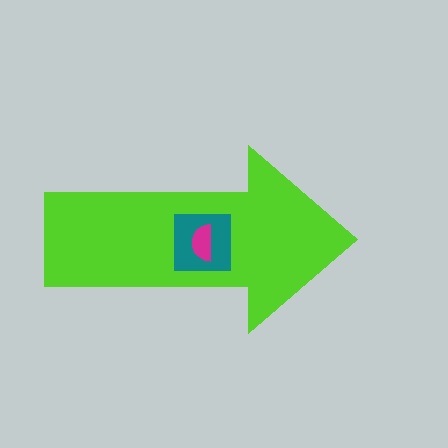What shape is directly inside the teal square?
The magenta semicircle.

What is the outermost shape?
The lime arrow.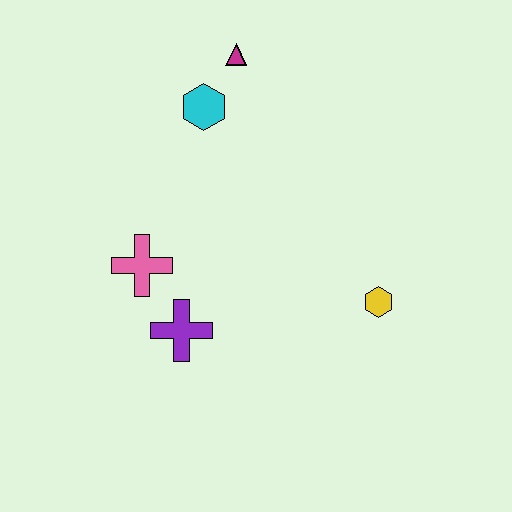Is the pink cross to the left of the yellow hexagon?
Yes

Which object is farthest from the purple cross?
The magenta triangle is farthest from the purple cross.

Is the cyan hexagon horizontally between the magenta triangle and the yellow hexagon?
No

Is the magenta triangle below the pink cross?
No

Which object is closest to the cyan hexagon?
The magenta triangle is closest to the cyan hexagon.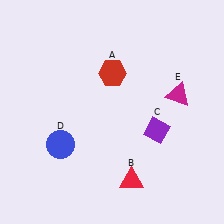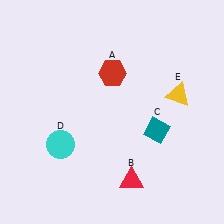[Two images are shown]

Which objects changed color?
C changed from purple to teal. D changed from blue to cyan. E changed from magenta to yellow.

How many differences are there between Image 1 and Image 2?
There are 3 differences between the two images.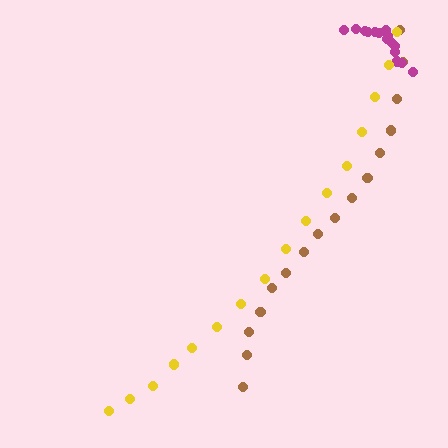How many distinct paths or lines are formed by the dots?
There are 3 distinct paths.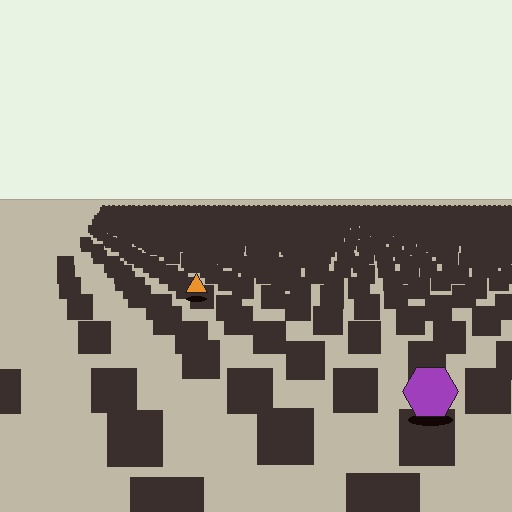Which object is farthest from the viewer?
The orange triangle is farthest from the viewer. It appears smaller and the ground texture around it is denser.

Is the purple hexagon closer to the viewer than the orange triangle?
Yes. The purple hexagon is closer — you can tell from the texture gradient: the ground texture is coarser near it.